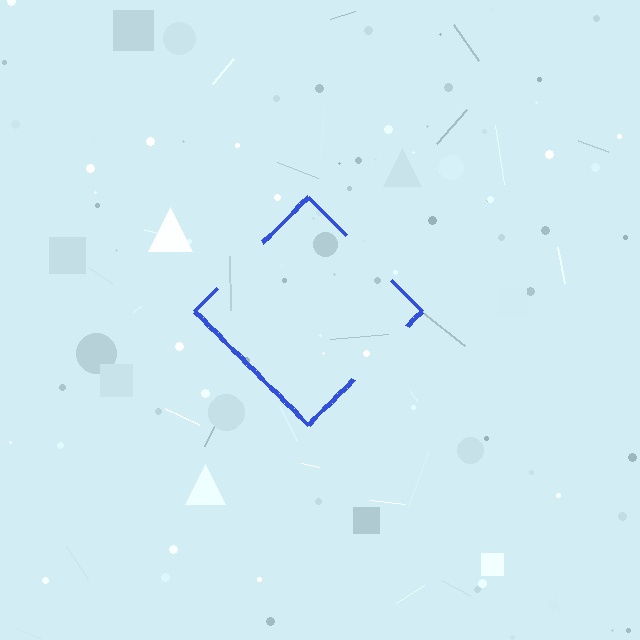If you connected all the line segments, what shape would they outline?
They would outline a diamond.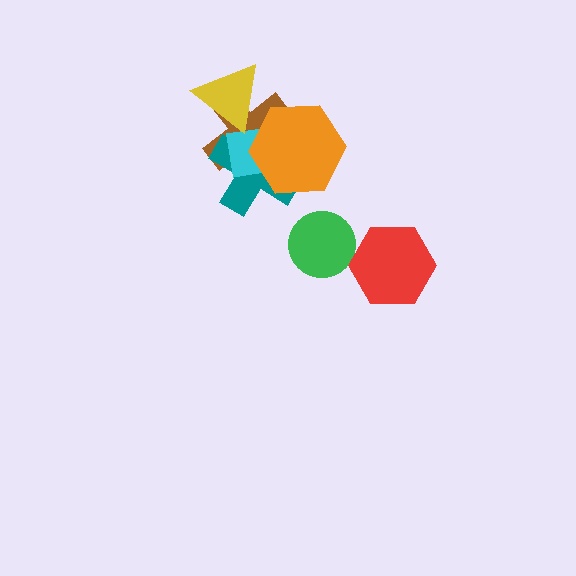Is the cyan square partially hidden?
Yes, it is partially covered by another shape.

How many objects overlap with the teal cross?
3 objects overlap with the teal cross.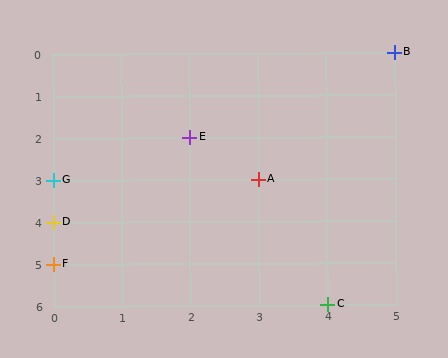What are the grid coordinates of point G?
Point G is at grid coordinates (0, 3).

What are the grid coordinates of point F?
Point F is at grid coordinates (0, 5).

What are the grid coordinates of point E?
Point E is at grid coordinates (2, 2).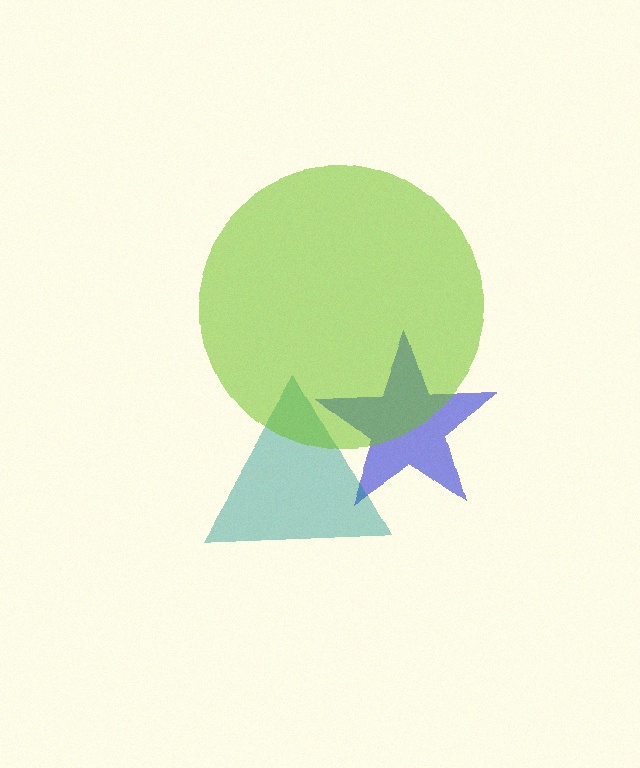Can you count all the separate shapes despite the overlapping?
Yes, there are 3 separate shapes.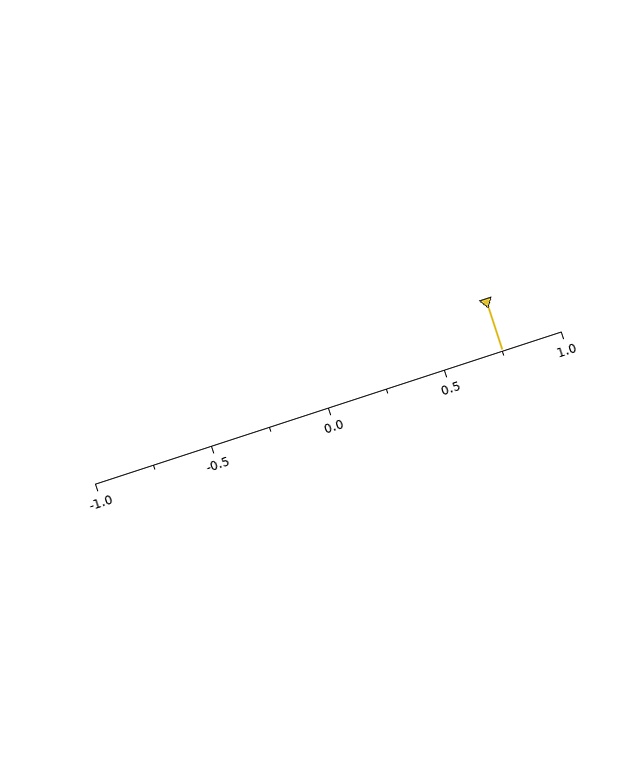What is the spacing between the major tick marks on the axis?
The major ticks are spaced 0.5 apart.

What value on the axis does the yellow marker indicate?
The marker indicates approximately 0.75.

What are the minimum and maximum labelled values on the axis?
The axis runs from -1.0 to 1.0.